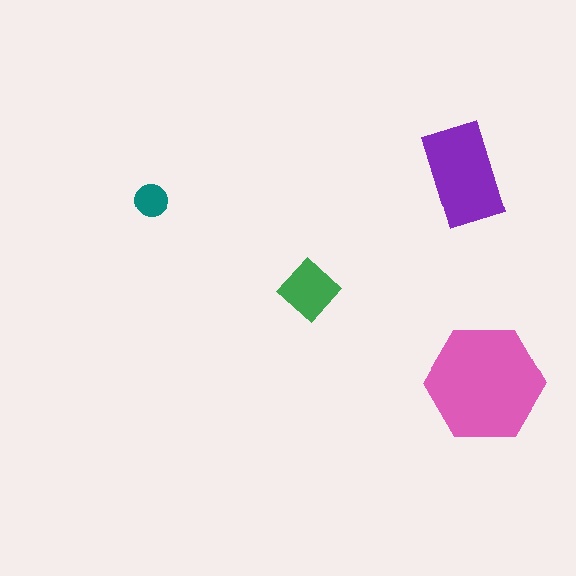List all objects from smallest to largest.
The teal circle, the green diamond, the purple rectangle, the pink hexagon.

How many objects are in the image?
There are 4 objects in the image.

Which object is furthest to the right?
The pink hexagon is rightmost.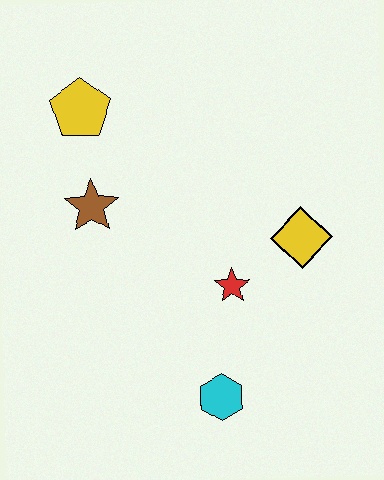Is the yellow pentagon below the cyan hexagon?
No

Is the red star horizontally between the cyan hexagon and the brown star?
No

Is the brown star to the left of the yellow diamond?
Yes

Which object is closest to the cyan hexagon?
The red star is closest to the cyan hexagon.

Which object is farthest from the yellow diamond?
The yellow pentagon is farthest from the yellow diamond.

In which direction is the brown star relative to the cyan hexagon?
The brown star is above the cyan hexagon.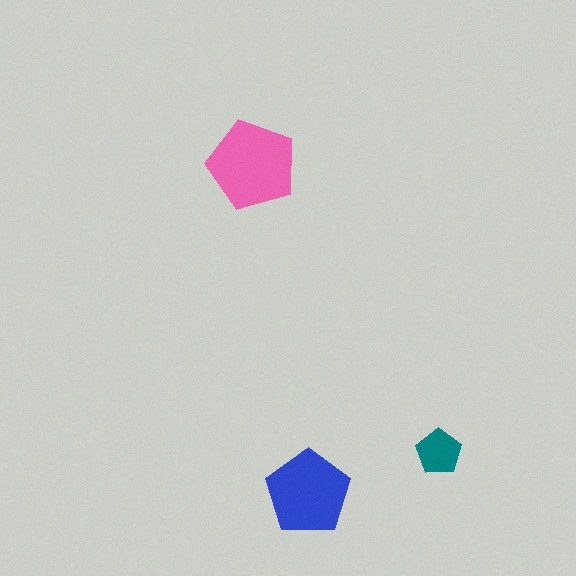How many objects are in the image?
There are 3 objects in the image.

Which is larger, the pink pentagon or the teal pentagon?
The pink one.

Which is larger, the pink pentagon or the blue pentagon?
The pink one.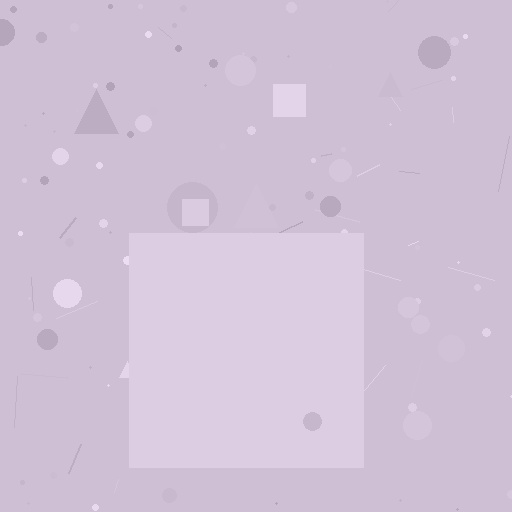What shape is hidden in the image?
A square is hidden in the image.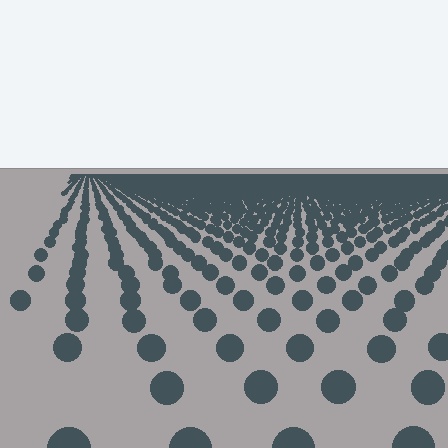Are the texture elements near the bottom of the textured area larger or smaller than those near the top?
Larger. Near the bottom, elements are closer to the viewer and appear at a bigger on-screen size.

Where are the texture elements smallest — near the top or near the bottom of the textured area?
Near the top.